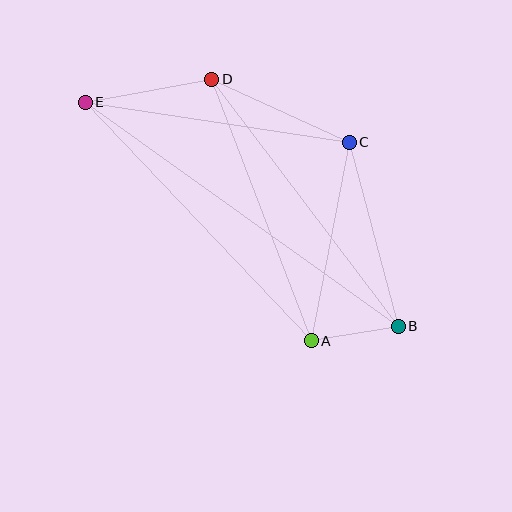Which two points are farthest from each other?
Points B and E are farthest from each other.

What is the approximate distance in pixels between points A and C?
The distance between A and C is approximately 202 pixels.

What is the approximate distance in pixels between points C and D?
The distance between C and D is approximately 151 pixels.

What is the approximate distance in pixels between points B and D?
The distance between B and D is approximately 309 pixels.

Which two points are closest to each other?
Points A and B are closest to each other.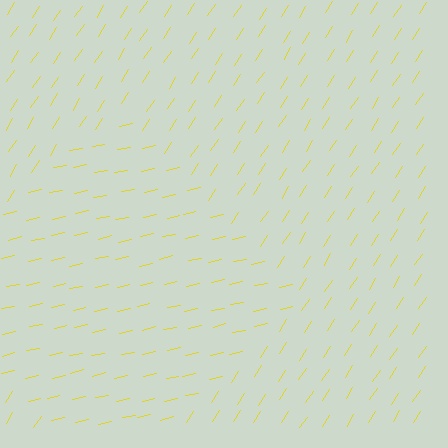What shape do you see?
I see a diamond.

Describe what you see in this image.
The image is filled with small yellow line segments. A diamond region in the image has lines oriented differently from the surrounding lines, creating a visible texture boundary.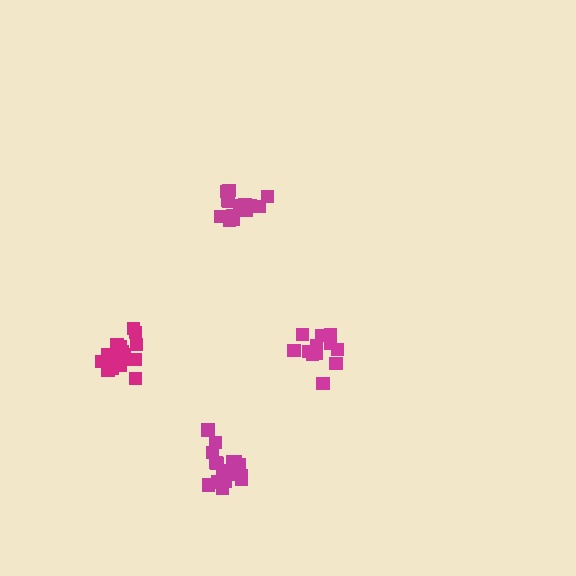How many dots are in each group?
Group 1: 15 dots, Group 2: 19 dots, Group 3: 17 dots, Group 4: 14 dots (65 total).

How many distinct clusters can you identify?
There are 4 distinct clusters.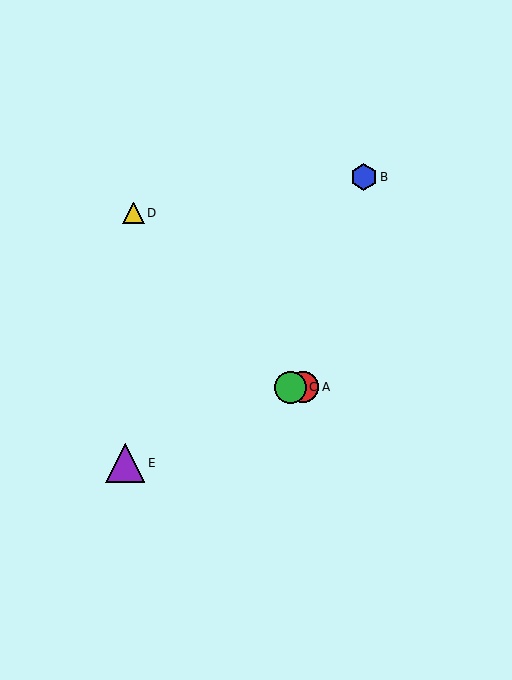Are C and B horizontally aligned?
No, C is at y≈387 and B is at y≈177.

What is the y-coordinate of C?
Object C is at y≈387.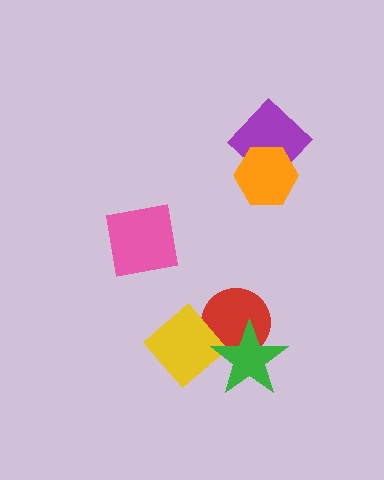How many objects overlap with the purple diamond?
1 object overlaps with the purple diamond.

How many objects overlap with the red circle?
2 objects overlap with the red circle.